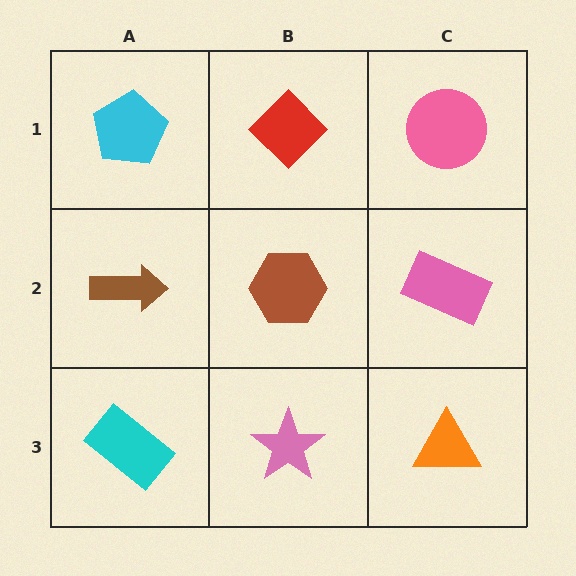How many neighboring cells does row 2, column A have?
3.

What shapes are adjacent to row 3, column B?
A brown hexagon (row 2, column B), a cyan rectangle (row 3, column A), an orange triangle (row 3, column C).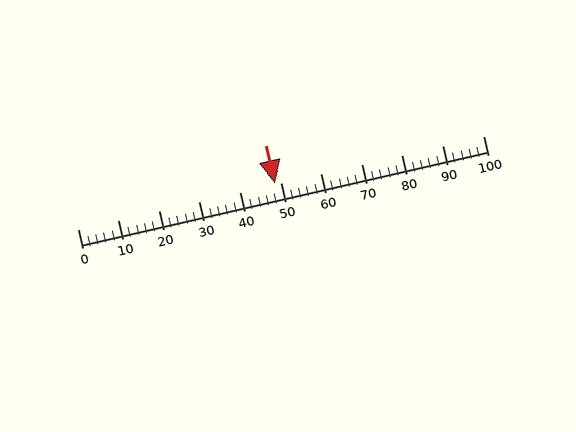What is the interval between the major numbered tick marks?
The major tick marks are spaced 10 units apart.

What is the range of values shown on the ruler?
The ruler shows values from 0 to 100.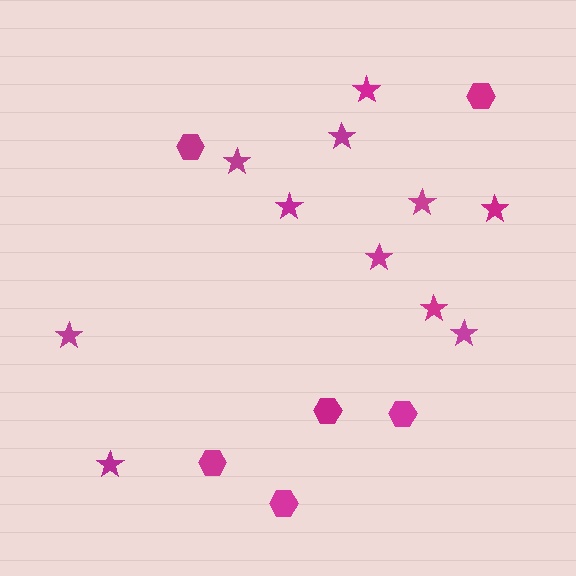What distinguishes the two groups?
There are 2 groups: one group of stars (11) and one group of hexagons (6).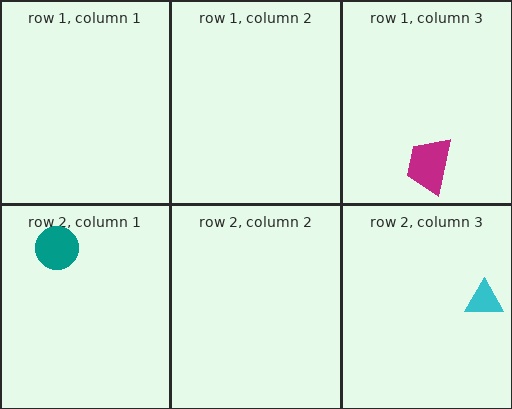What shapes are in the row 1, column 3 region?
The magenta trapezoid.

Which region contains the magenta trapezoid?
The row 1, column 3 region.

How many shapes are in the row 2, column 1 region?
1.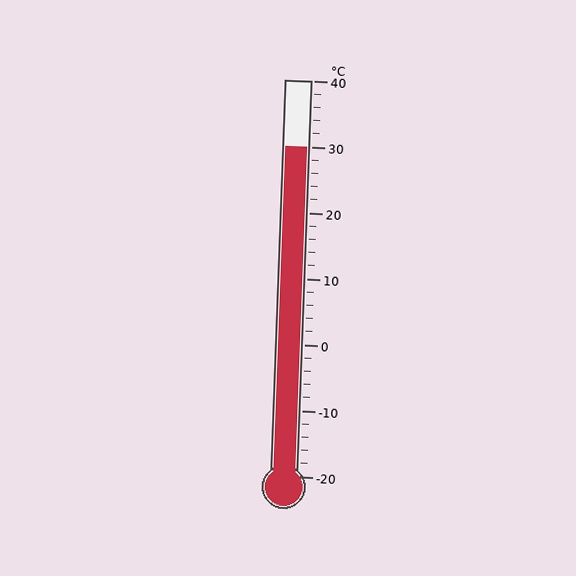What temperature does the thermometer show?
The thermometer shows approximately 30°C.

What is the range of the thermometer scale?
The thermometer scale ranges from -20°C to 40°C.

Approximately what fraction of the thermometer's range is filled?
The thermometer is filled to approximately 85% of its range.